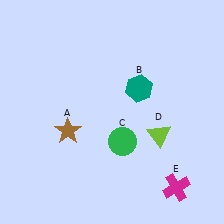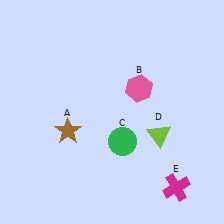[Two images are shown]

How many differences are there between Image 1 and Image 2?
There is 1 difference between the two images.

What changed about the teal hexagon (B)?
In Image 1, B is teal. In Image 2, it changed to pink.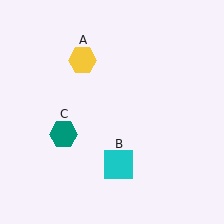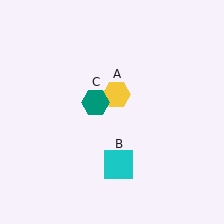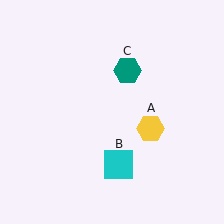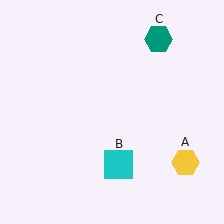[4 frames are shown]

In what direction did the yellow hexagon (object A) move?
The yellow hexagon (object A) moved down and to the right.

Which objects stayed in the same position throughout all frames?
Cyan square (object B) remained stationary.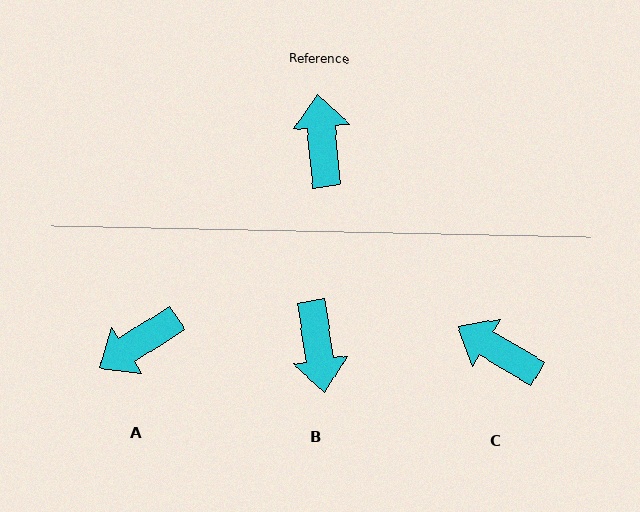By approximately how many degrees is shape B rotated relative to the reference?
Approximately 177 degrees clockwise.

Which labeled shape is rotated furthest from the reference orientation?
B, about 177 degrees away.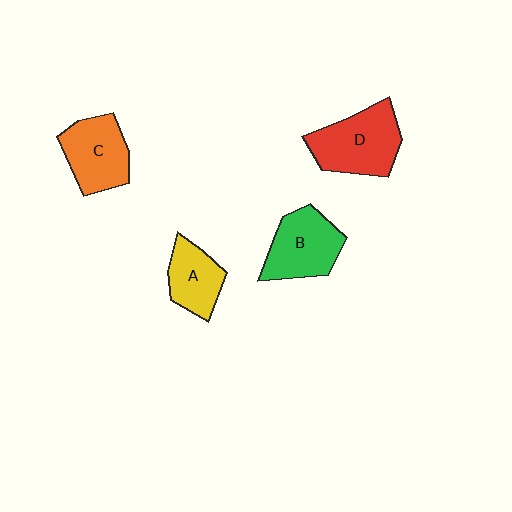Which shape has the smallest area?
Shape A (yellow).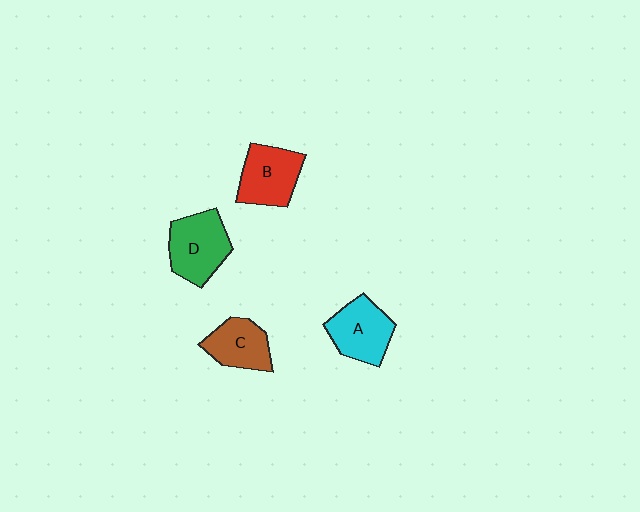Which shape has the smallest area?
Shape C (brown).